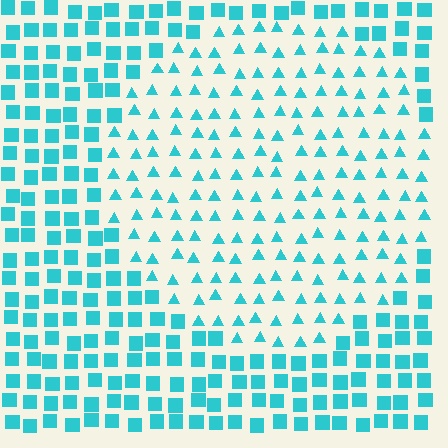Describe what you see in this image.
The image is filled with small cyan elements arranged in a uniform grid. A circle-shaped region contains triangles, while the surrounding area contains squares. The boundary is defined purely by the change in element shape.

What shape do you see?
I see a circle.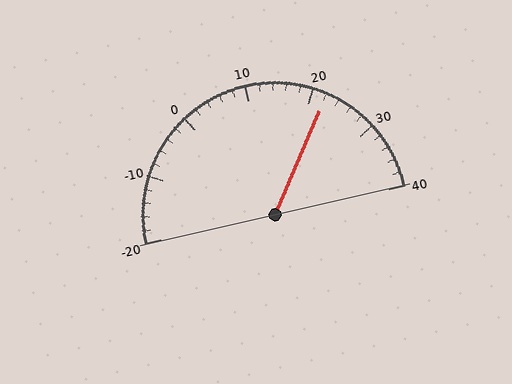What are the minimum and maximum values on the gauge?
The gauge ranges from -20 to 40.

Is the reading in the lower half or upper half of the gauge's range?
The reading is in the upper half of the range (-20 to 40).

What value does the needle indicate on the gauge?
The needle indicates approximately 22.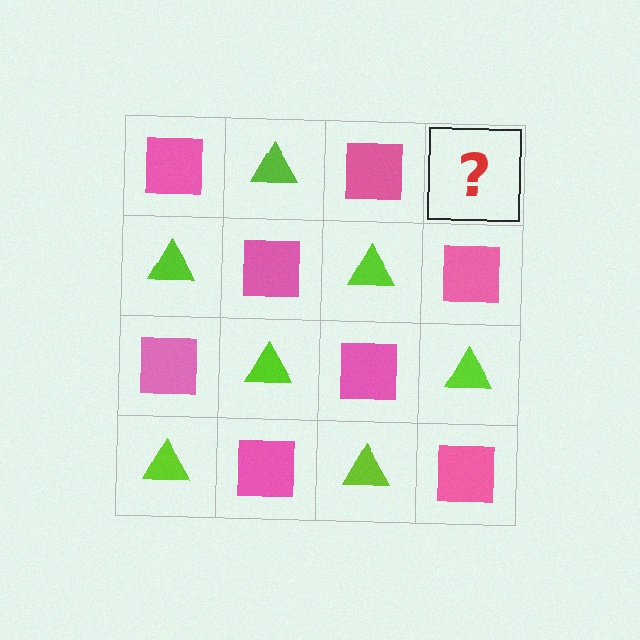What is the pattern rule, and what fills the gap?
The rule is that it alternates pink square and lime triangle in a checkerboard pattern. The gap should be filled with a lime triangle.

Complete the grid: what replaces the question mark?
The question mark should be replaced with a lime triangle.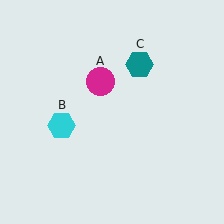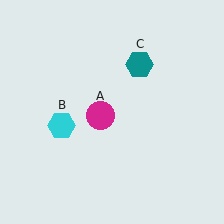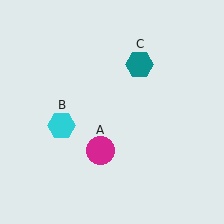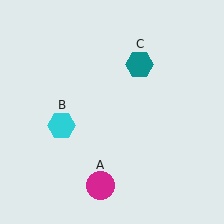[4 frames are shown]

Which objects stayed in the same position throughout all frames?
Cyan hexagon (object B) and teal hexagon (object C) remained stationary.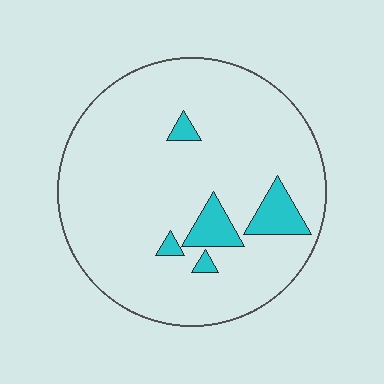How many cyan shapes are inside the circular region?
5.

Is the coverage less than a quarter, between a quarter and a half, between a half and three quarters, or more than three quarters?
Less than a quarter.